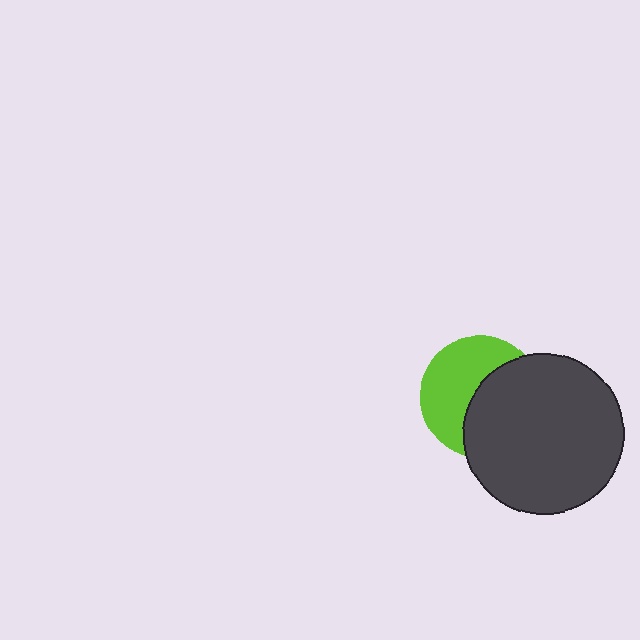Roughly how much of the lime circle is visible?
About half of it is visible (roughly 51%).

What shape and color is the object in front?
The object in front is a dark gray circle.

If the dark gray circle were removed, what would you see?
You would see the complete lime circle.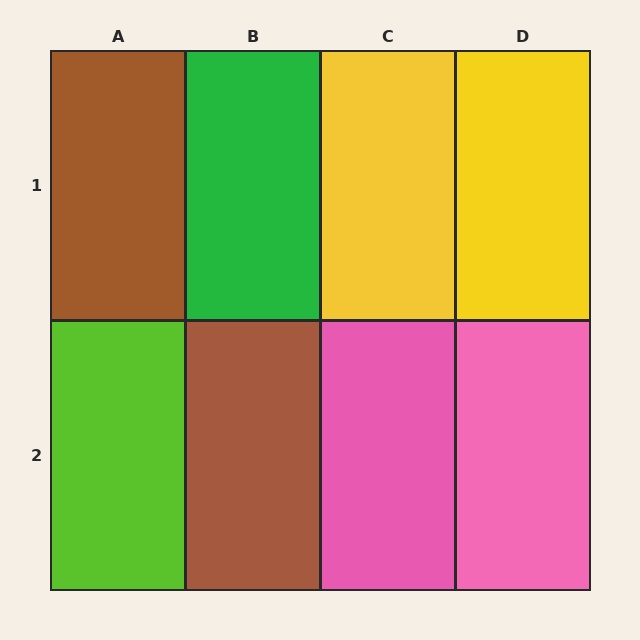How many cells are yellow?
2 cells are yellow.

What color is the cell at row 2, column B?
Brown.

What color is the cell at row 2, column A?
Lime.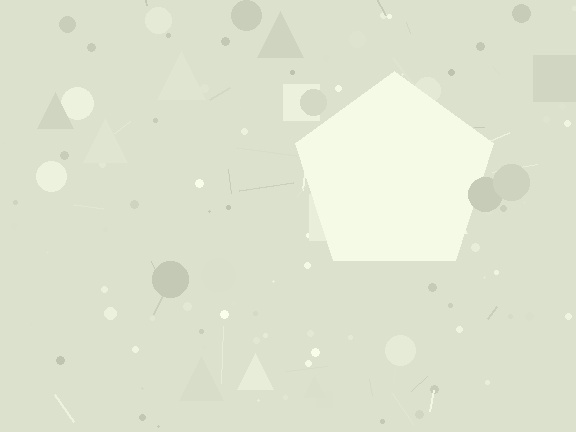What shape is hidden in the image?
A pentagon is hidden in the image.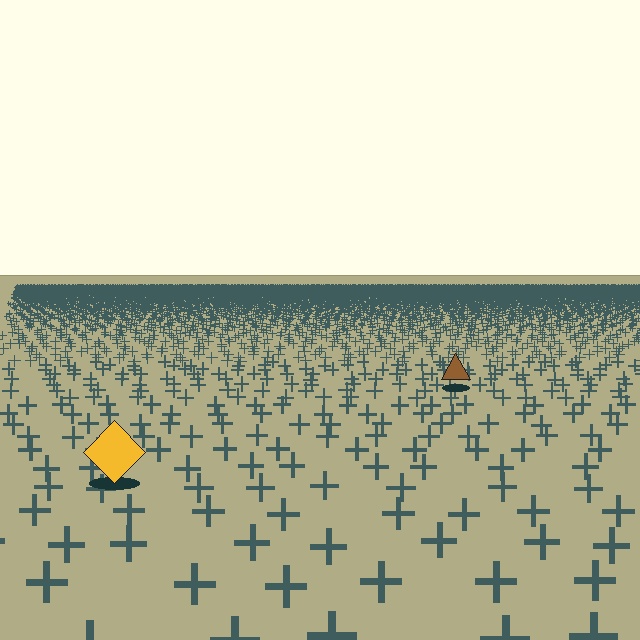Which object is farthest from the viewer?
The brown triangle is farthest from the viewer. It appears smaller and the ground texture around it is denser.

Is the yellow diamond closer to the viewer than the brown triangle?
Yes. The yellow diamond is closer — you can tell from the texture gradient: the ground texture is coarser near it.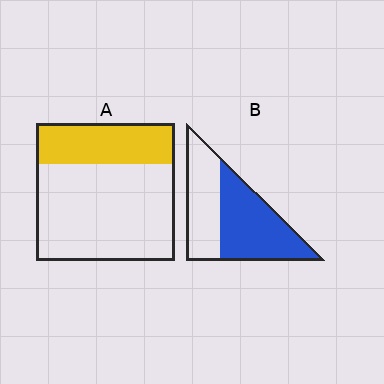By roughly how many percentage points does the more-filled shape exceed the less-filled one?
By roughly 30 percentage points (B over A).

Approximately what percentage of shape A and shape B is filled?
A is approximately 30% and B is approximately 55%.